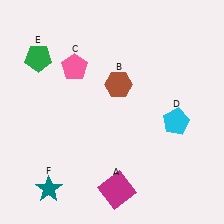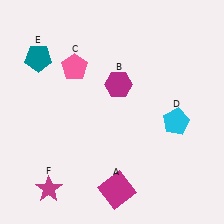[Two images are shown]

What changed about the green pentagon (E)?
In Image 1, E is green. In Image 2, it changed to teal.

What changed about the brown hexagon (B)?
In Image 1, B is brown. In Image 2, it changed to magenta.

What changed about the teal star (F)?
In Image 1, F is teal. In Image 2, it changed to magenta.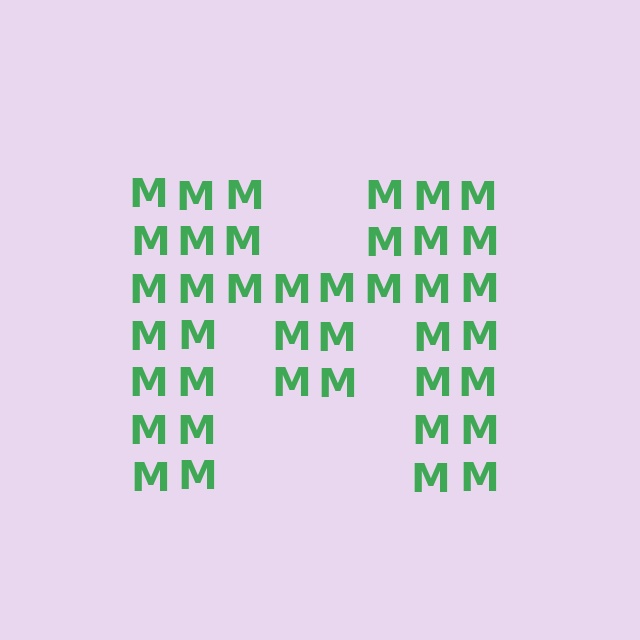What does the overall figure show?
The overall figure shows the letter M.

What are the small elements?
The small elements are letter M's.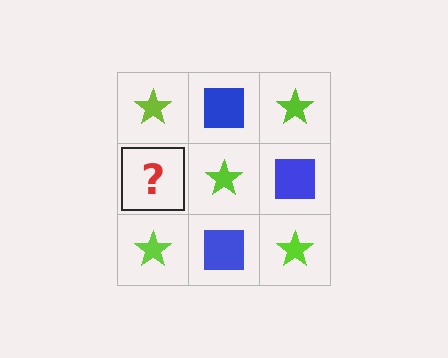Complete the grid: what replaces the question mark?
The question mark should be replaced with a blue square.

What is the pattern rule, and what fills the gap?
The rule is that it alternates lime star and blue square in a checkerboard pattern. The gap should be filled with a blue square.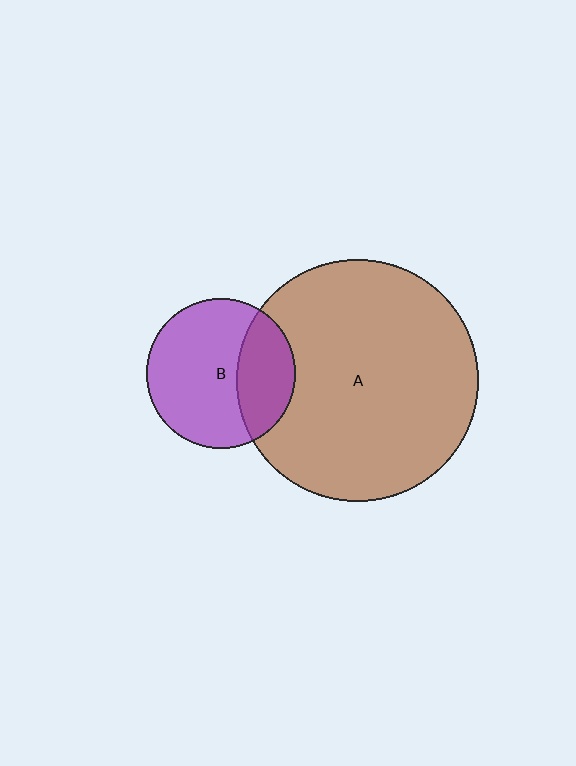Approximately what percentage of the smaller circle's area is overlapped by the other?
Approximately 30%.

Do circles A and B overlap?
Yes.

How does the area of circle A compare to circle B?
Approximately 2.6 times.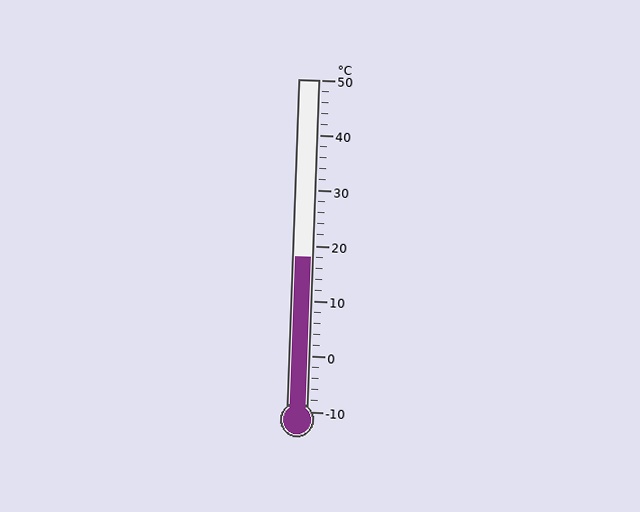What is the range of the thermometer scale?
The thermometer scale ranges from -10°C to 50°C.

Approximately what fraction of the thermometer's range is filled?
The thermometer is filled to approximately 45% of its range.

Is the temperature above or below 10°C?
The temperature is above 10°C.